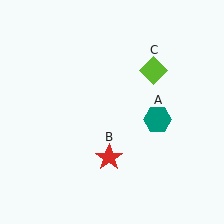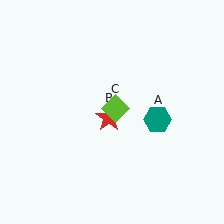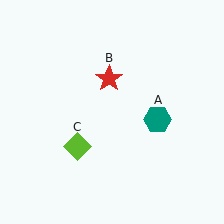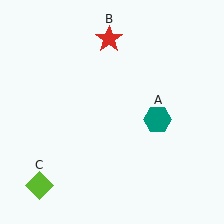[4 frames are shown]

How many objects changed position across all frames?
2 objects changed position: red star (object B), lime diamond (object C).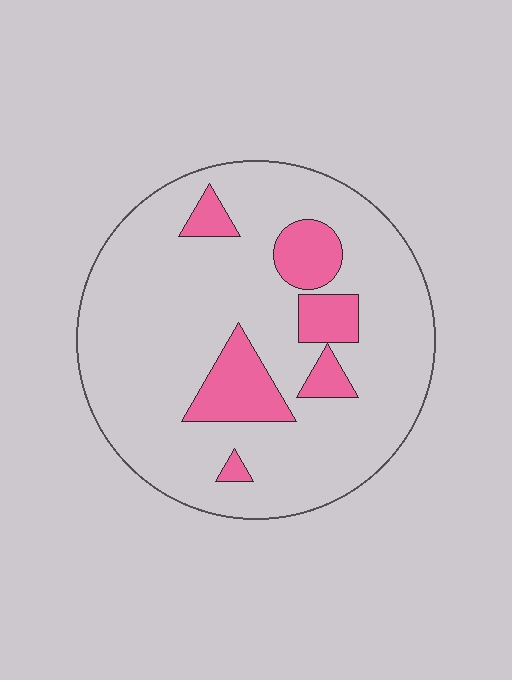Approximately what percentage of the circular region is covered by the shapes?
Approximately 15%.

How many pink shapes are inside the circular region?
6.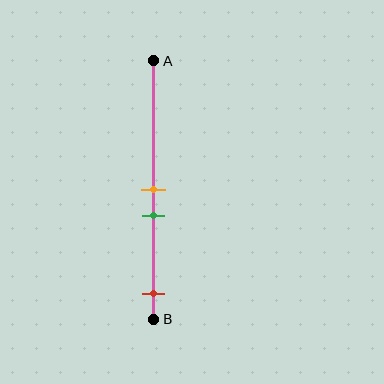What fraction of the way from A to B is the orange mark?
The orange mark is approximately 50% (0.5) of the way from A to B.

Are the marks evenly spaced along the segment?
No, the marks are not evenly spaced.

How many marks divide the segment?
There are 3 marks dividing the segment.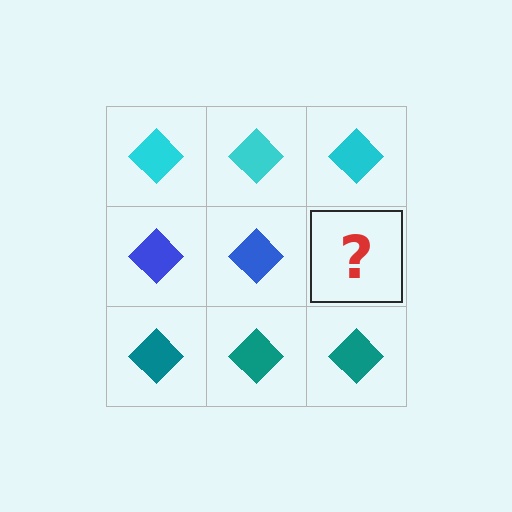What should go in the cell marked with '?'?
The missing cell should contain a blue diamond.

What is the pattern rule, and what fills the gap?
The rule is that each row has a consistent color. The gap should be filled with a blue diamond.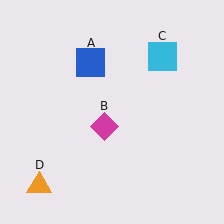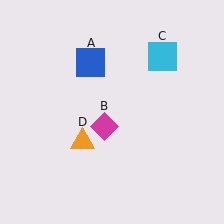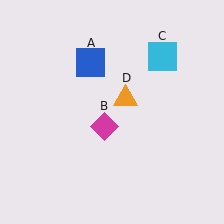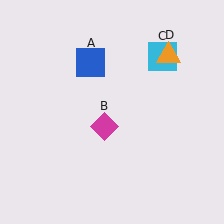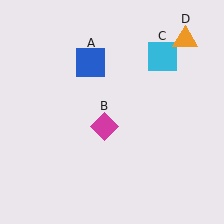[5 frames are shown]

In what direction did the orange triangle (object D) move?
The orange triangle (object D) moved up and to the right.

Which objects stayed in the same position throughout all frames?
Blue square (object A) and magenta diamond (object B) and cyan square (object C) remained stationary.